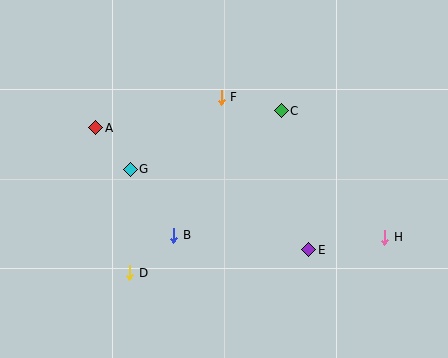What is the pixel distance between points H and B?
The distance between H and B is 211 pixels.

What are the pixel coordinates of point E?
Point E is at (309, 250).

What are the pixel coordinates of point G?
Point G is at (130, 169).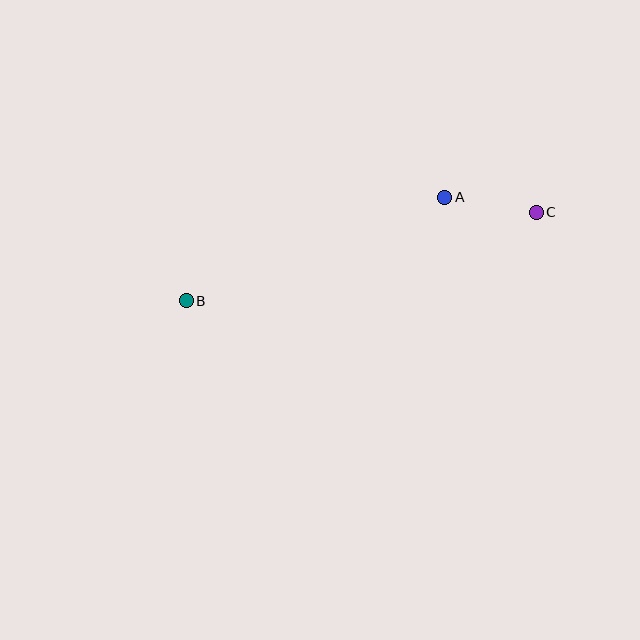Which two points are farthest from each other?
Points B and C are farthest from each other.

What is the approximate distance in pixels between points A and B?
The distance between A and B is approximately 278 pixels.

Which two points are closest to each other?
Points A and C are closest to each other.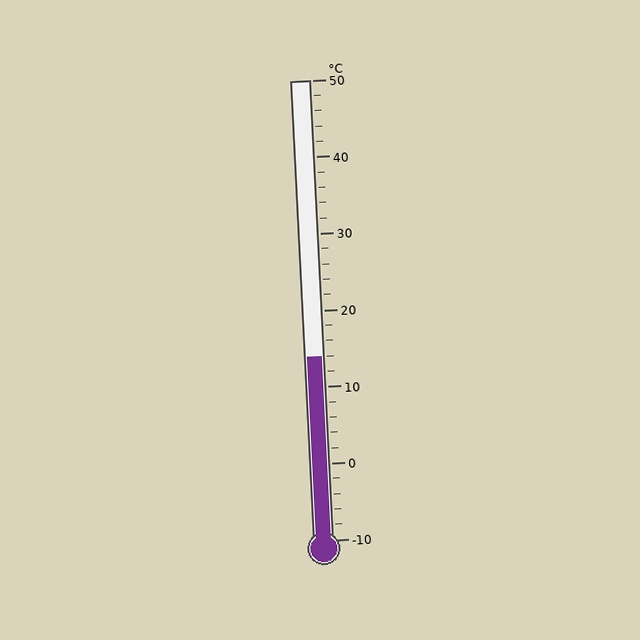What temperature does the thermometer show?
The thermometer shows approximately 14°C.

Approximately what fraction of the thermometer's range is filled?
The thermometer is filled to approximately 40% of its range.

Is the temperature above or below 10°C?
The temperature is above 10°C.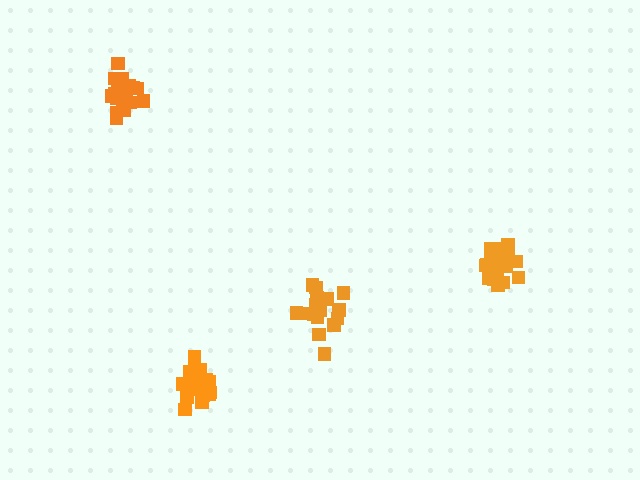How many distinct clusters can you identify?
There are 4 distinct clusters.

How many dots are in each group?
Group 1: 19 dots, Group 2: 19 dots, Group 3: 19 dots, Group 4: 17 dots (74 total).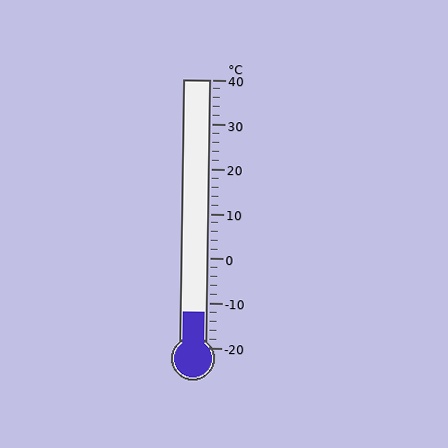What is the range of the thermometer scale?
The thermometer scale ranges from -20°C to 40°C.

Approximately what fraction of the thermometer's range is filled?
The thermometer is filled to approximately 15% of its range.